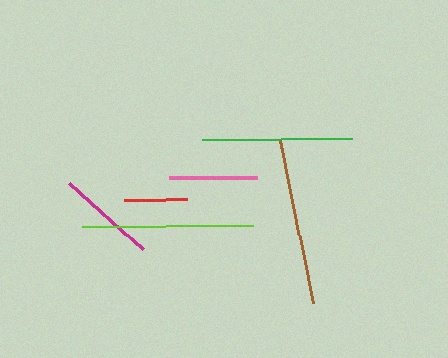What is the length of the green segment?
The green segment is approximately 149 pixels long.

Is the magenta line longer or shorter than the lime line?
The lime line is longer than the magenta line.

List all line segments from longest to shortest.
From longest to shortest: lime, brown, green, magenta, pink, red.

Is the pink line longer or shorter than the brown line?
The brown line is longer than the pink line.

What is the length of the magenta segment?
The magenta segment is approximately 98 pixels long.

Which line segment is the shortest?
The red line is the shortest at approximately 63 pixels.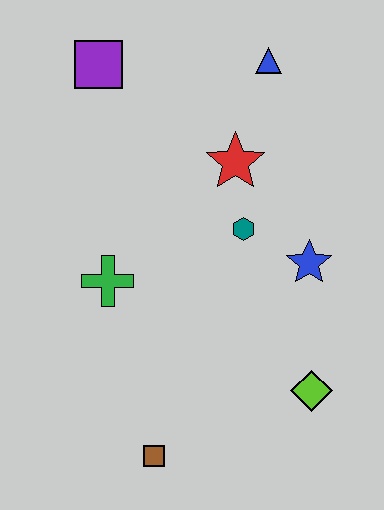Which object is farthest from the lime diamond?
The purple square is farthest from the lime diamond.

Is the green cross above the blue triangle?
No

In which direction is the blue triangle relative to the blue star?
The blue triangle is above the blue star.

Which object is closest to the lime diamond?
The blue star is closest to the lime diamond.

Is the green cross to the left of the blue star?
Yes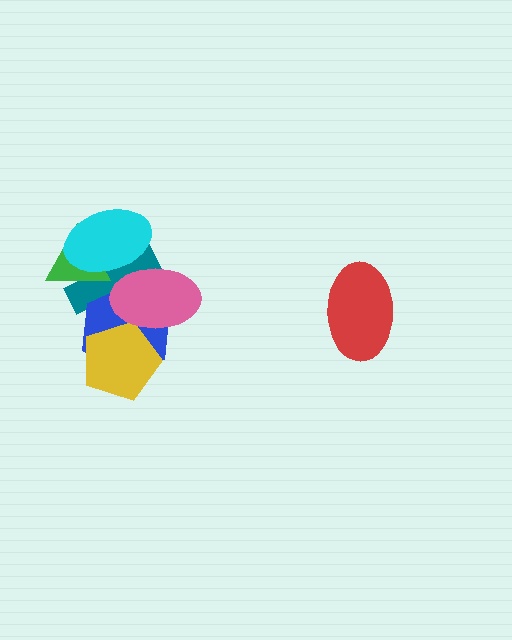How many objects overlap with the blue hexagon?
3 objects overlap with the blue hexagon.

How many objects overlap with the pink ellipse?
4 objects overlap with the pink ellipse.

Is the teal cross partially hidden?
Yes, it is partially covered by another shape.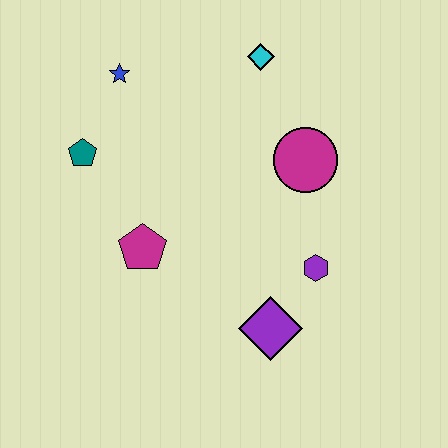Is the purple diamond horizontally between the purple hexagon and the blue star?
Yes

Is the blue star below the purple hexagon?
No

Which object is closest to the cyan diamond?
The magenta circle is closest to the cyan diamond.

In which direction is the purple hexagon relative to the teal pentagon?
The purple hexagon is to the right of the teal pentagon.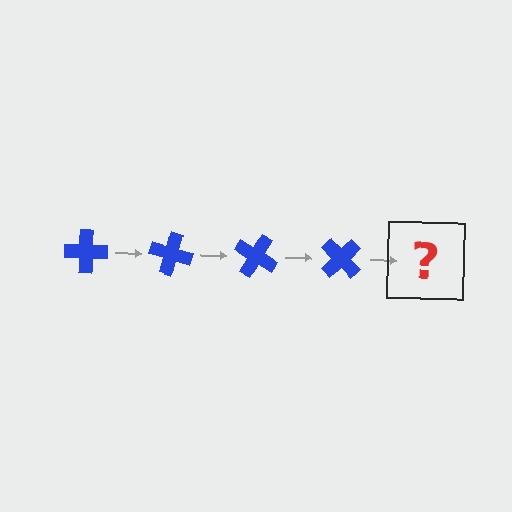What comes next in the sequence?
The next element should be a blue cross rotated 60 degrees.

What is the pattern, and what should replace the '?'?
The pattern is that the cross rotates 15 degrees each step. The '?' should be a blue cross rotated 60 degrees.